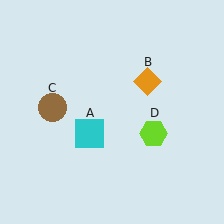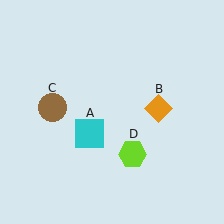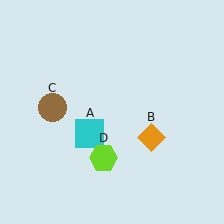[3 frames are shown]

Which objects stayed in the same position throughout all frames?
Cyan square (object A) and brown circle (object C) remained stationary.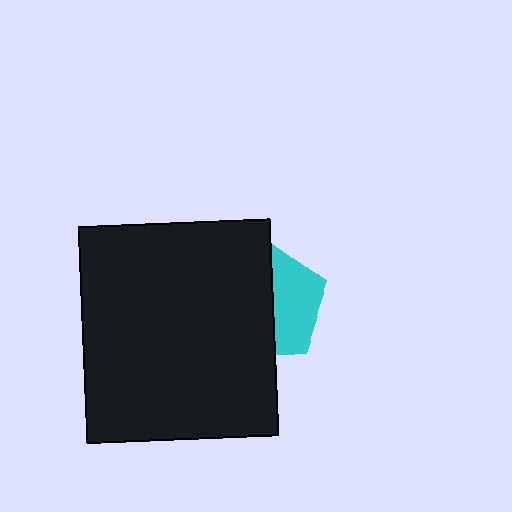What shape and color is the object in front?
The object in front is a black rectangle.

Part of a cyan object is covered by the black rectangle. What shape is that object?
It is a pentagon.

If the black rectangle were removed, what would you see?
You would see the complete cyan pentagon.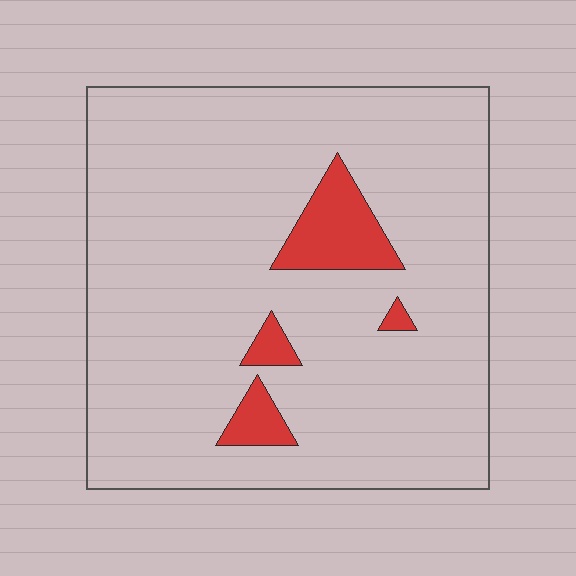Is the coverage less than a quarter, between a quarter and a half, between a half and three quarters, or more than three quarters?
Less than a quarter.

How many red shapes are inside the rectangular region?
4.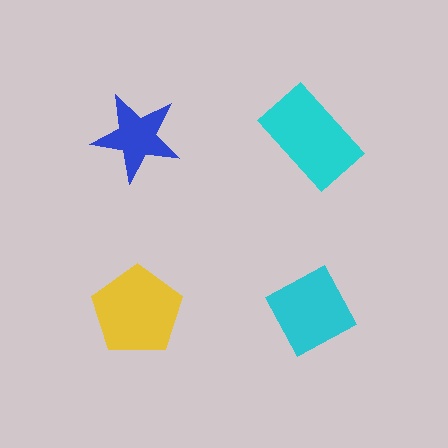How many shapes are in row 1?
2 shapes.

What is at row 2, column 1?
A yellow pentagon.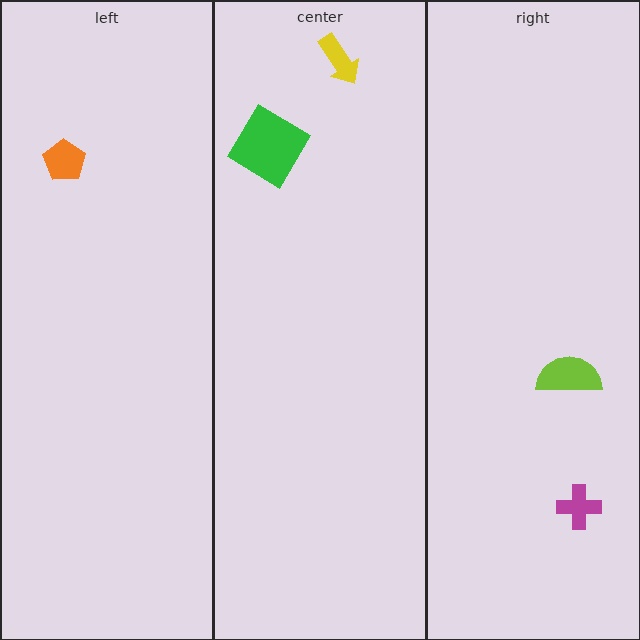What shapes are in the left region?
The orange pentagon.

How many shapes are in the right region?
2.